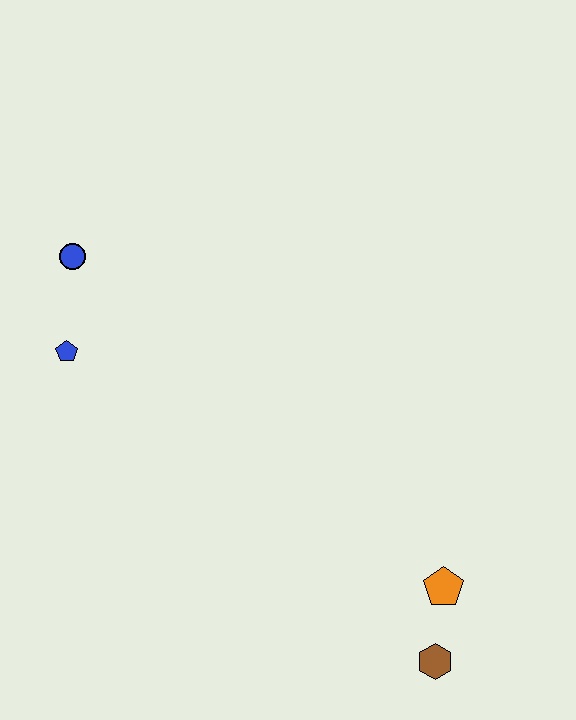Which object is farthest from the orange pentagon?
The blue circle is farthest from the orange pentagon.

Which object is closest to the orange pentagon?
The brown hexagon is closest to the orange pentagon.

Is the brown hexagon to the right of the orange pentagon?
No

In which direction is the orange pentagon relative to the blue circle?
The orange pentagon is to the right of the blue circle.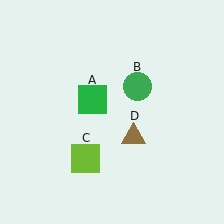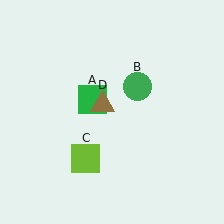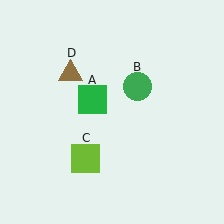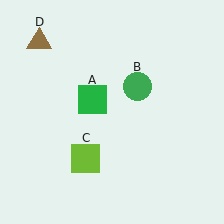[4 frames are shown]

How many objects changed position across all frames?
1 object changed position: brown triangle (object D).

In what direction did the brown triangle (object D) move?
The brown triangle (object D) moved up and to the left.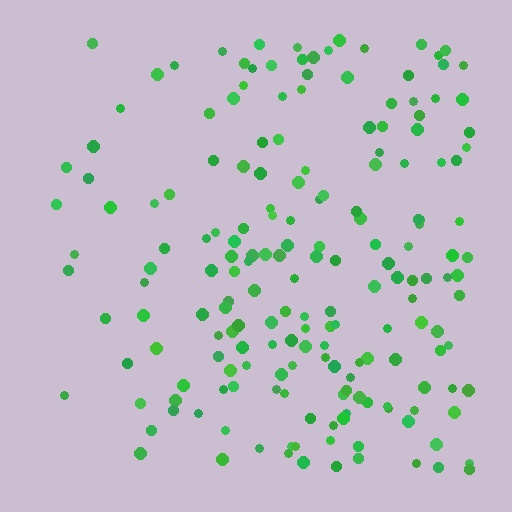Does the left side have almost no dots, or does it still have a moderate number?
Still a moderate number, just noticeably fewer than the right.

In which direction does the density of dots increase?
From left to right, with the right side densest.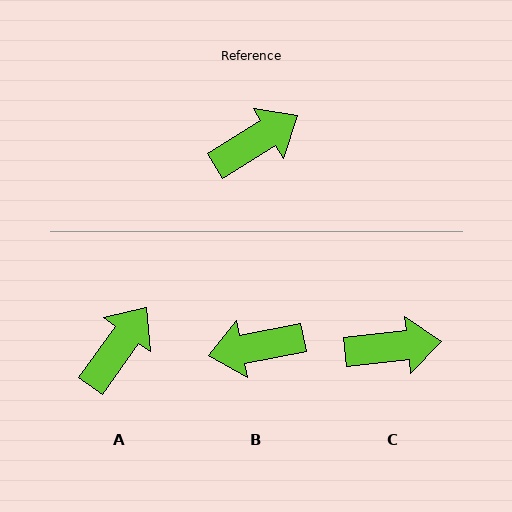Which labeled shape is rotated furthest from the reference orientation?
B, about 160 degrees away.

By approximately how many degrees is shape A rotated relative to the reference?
Approximately 23 degrees counter-clockwise.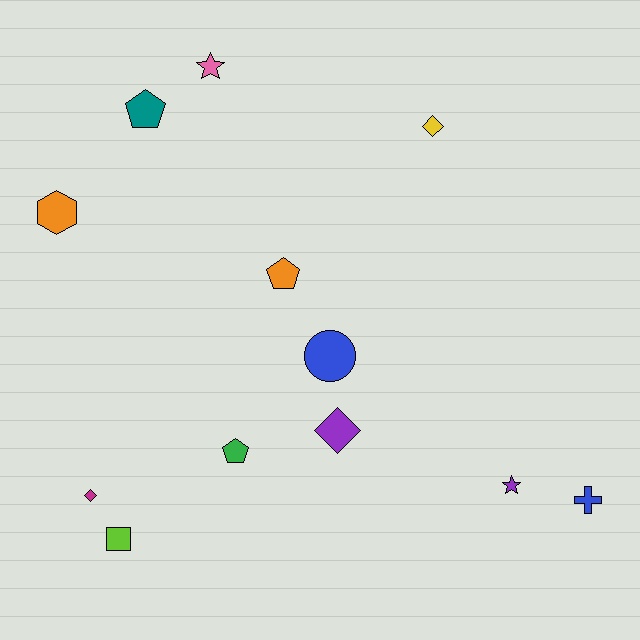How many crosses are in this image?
There is 1 cross.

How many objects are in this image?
There are 12 objects.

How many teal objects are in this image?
There is 1 teal object.